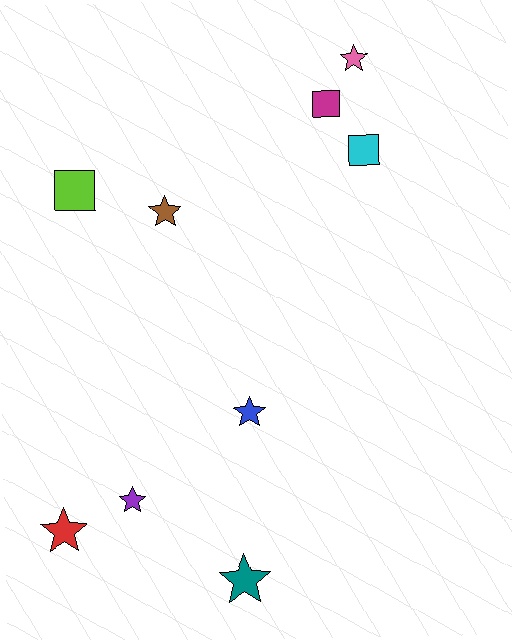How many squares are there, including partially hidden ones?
There are 3 squares.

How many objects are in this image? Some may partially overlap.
There are 9 objects.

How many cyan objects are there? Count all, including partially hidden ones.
There is 1 cyan object.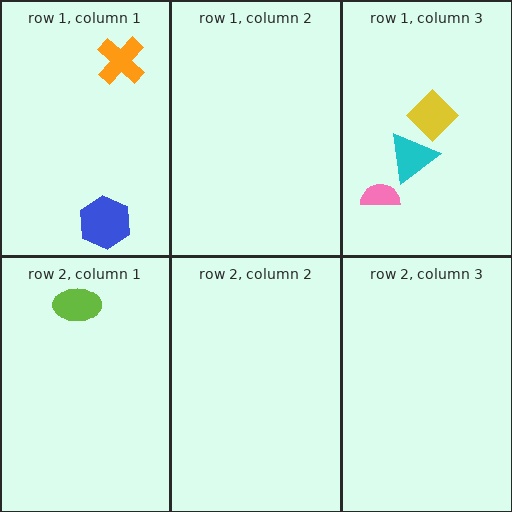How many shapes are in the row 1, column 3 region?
3.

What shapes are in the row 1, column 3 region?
The cyan triangle, the yellow diamond, the pink semicircle.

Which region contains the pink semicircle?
The row 1, column 3 region.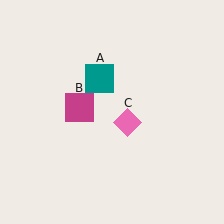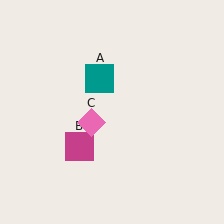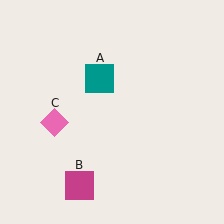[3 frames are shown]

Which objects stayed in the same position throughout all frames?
Teal square (object A) remained stationary.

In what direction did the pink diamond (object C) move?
The pink diamond (object C) moved left.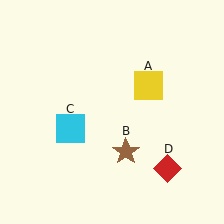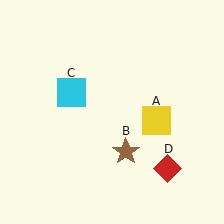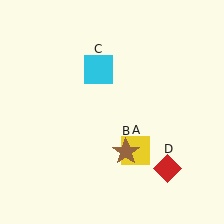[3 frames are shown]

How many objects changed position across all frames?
2 objects changed position: yellow square (object A), cyan square (object C).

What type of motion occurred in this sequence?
The yellow square (object A), cyan square (object C) rotated clockwise around the center of the scene.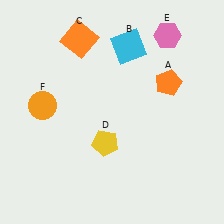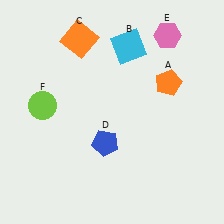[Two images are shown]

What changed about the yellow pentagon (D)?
In Image 1, D is yellow. In Image 2, it changed to blue.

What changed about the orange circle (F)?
In Image 1, F is orange. In Image 2, it changed to lime.